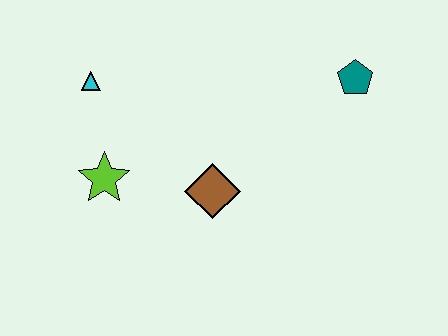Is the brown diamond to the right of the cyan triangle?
Yes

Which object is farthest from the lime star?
The teal pentagon is farthest from the lime star.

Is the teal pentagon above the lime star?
Yes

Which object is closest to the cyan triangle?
The lime star is closest to the cyan triangle.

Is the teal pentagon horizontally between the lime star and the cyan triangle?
No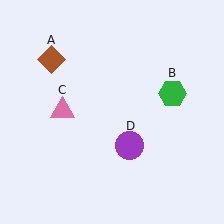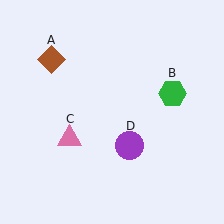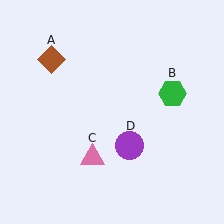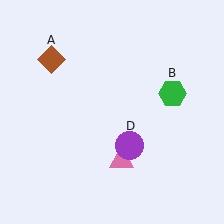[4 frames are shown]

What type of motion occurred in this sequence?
The pink triangle (object C) rotated counterclockwise around the center of the scene.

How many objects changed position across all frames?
1 object changed position: pink triangle (object C).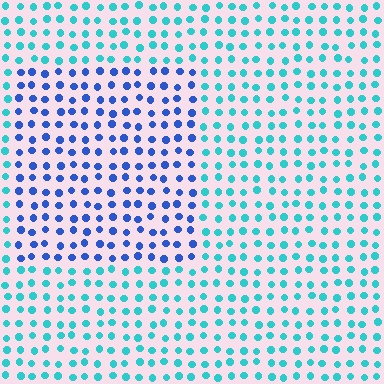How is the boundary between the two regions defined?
The boundary is defined purely by a slight shift in hue (about 45 degrees). Spacing, size, and orientation are identical on both sides.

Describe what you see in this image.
The image is filled with small cyan elements in a uniform arrangement. A rectangle-shaped region is visible where the elements are tinted to a slightly different hue, forming a subtle color boundary.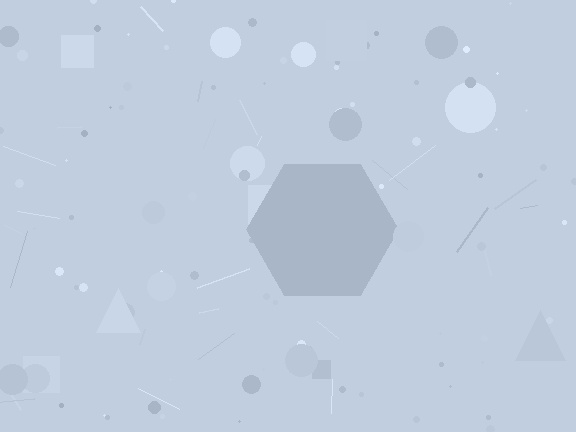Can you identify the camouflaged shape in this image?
The camouflaged shape is a hexagon.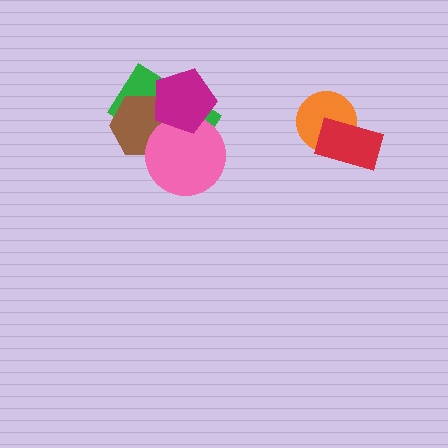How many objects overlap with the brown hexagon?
3 objects overlap with the brown hexagon.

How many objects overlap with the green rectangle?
3 objects overlap with the green rectangle.